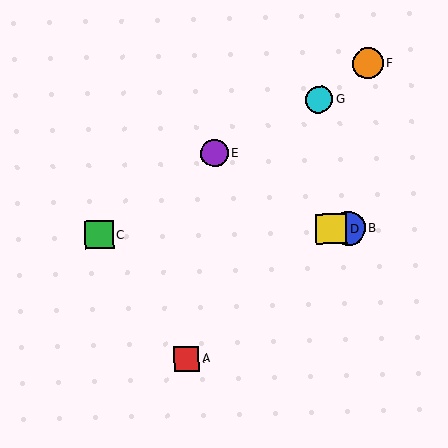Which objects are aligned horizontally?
Objects B, C, D are aligned horizontally.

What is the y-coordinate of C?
Object C is at y≈235.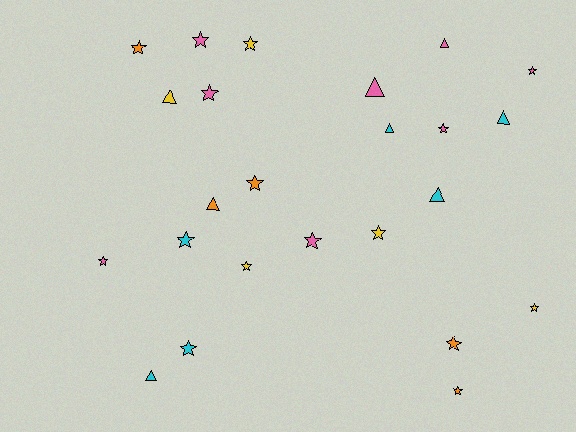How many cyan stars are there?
There are 2 cyan stars.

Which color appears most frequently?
Pink, with 8 objects.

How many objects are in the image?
There are 24 objects.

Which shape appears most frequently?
Star, with 16 objects.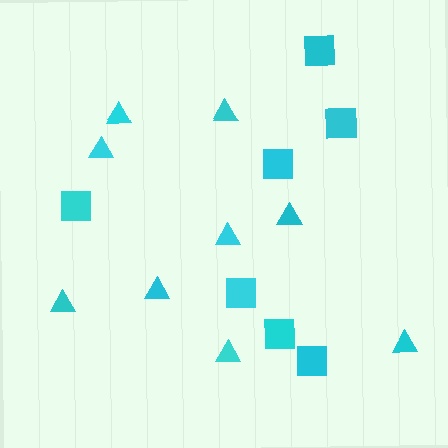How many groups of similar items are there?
There are 2 groups: one group of triangles (9) and one group of squares (7).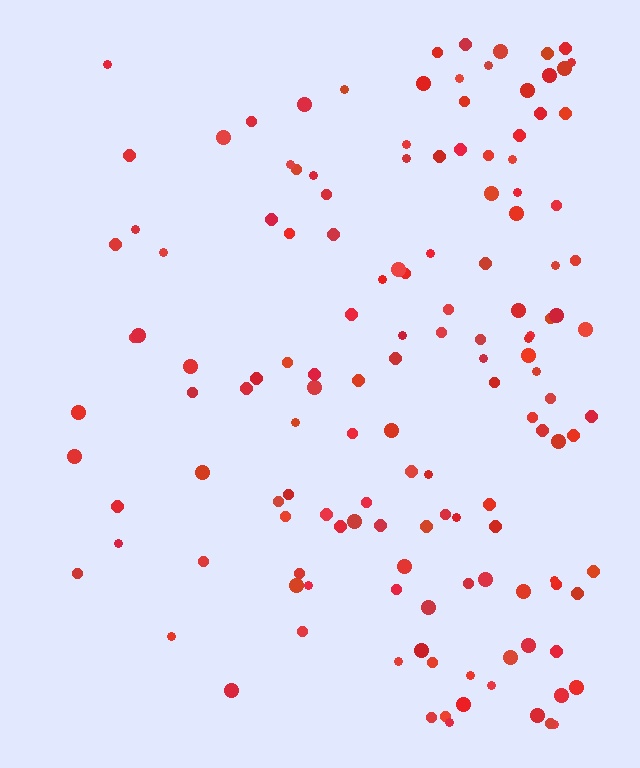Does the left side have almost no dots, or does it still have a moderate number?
Still a moderate number, just noticeably fewer than the right.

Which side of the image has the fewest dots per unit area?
The left.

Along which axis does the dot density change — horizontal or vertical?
Horizontal.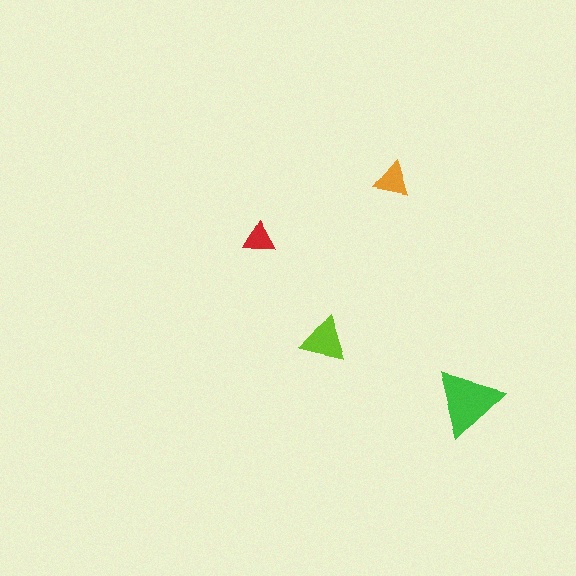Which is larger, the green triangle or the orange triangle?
The green one.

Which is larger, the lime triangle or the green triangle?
The green one.